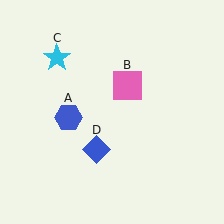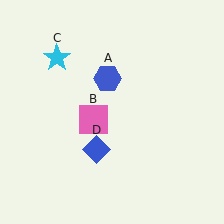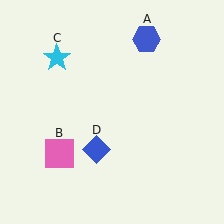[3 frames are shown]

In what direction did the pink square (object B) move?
The pink square (object B) moved down and to the left.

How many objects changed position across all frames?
2 objects changed position: blue hexagon (object A), pink square (object B).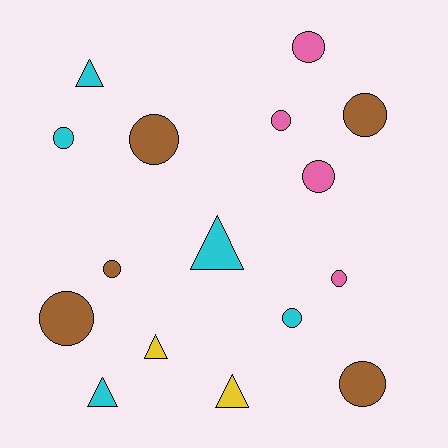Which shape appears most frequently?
Circle, with 11 objects.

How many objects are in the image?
There are 16 objects.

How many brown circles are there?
There are 5 brown circles.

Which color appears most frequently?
Brown, with 5 objects.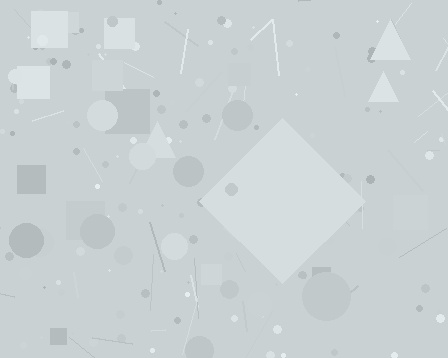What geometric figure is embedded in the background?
A diamond is embedded in the background.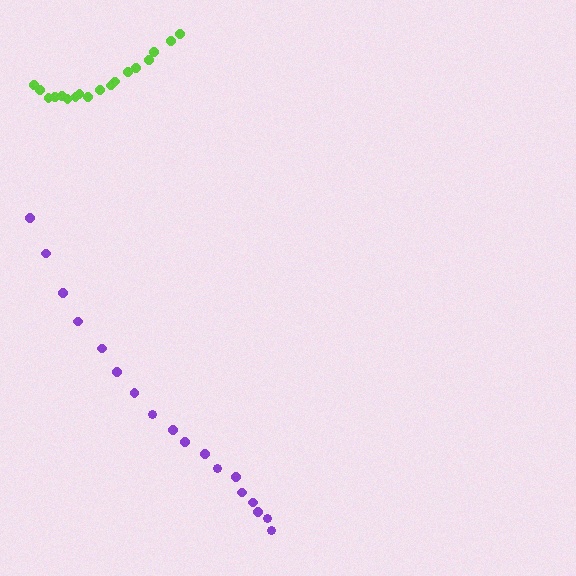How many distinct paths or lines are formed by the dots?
There are 2 distinct paths.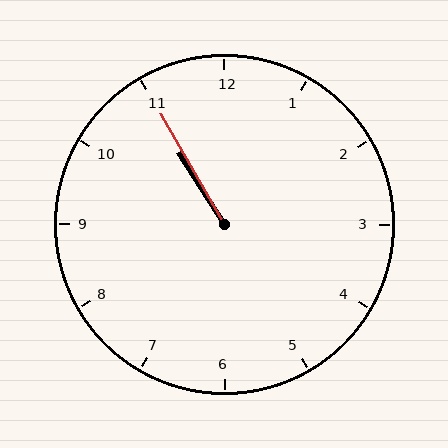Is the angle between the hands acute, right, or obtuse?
It is acute.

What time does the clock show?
10:55.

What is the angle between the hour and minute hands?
Approximately 2 degrees.